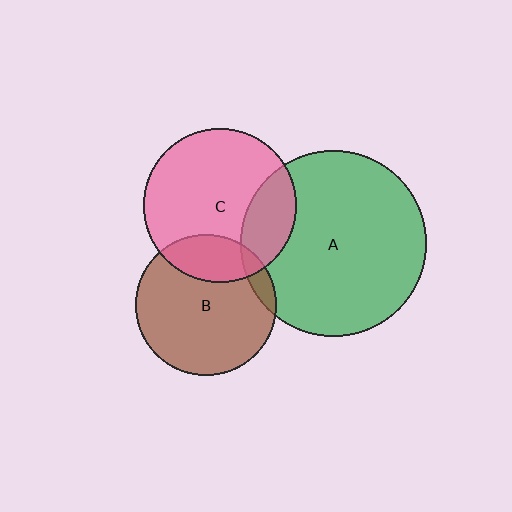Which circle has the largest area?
Circle A (green).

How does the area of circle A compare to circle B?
Approximately 1.7 times.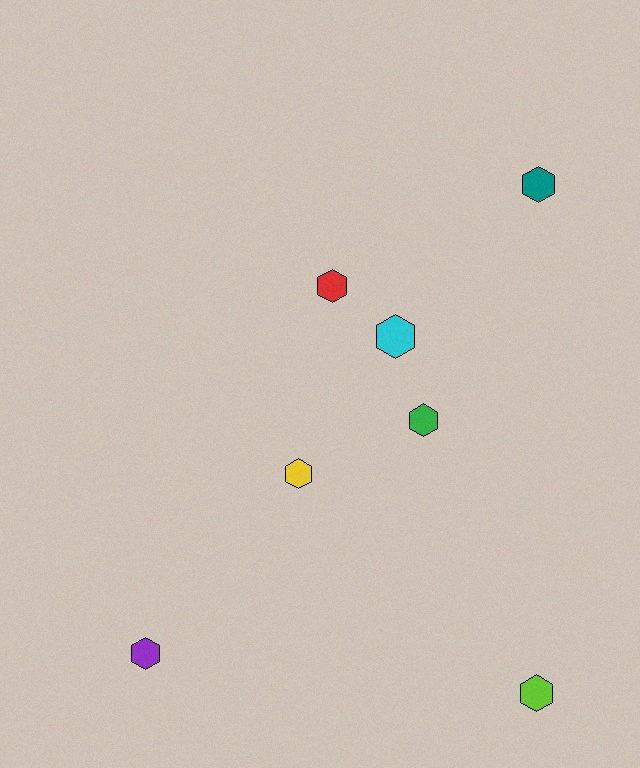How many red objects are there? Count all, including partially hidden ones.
There is 1 red object.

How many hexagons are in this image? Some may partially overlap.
There are 7 hexagons.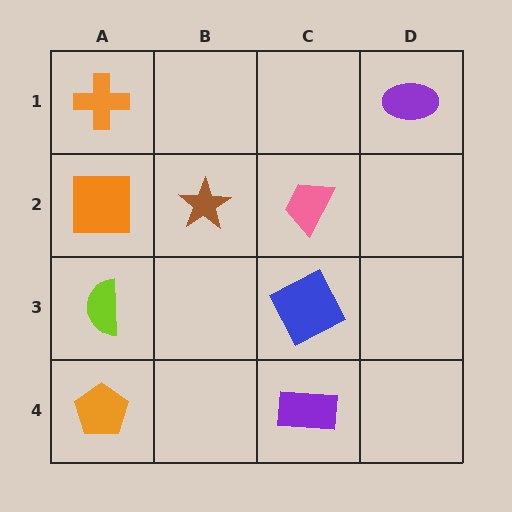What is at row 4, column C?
A purple rectangle.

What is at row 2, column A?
An orange square.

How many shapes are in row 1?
2 shapes.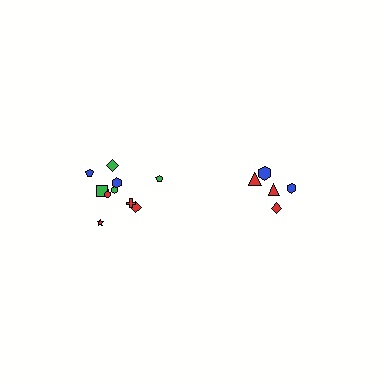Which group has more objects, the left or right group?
The left group.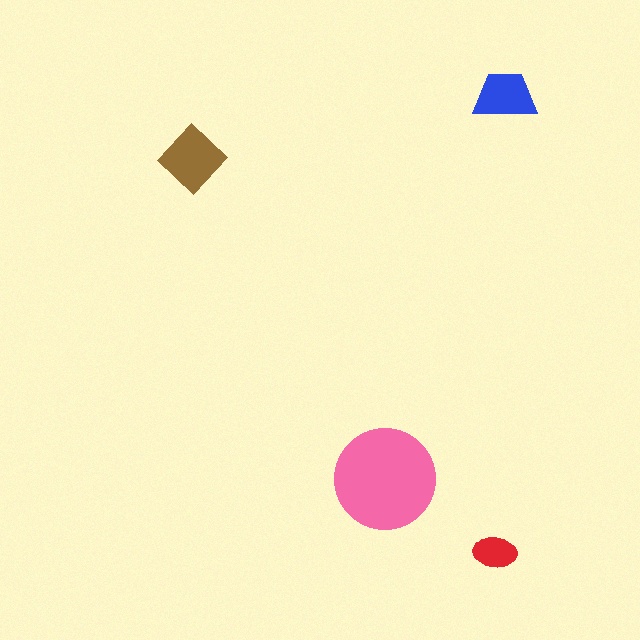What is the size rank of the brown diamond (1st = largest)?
2nd.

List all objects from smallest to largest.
The red ellipse, the blue trapezoid, the brown diamond, the pink circle.